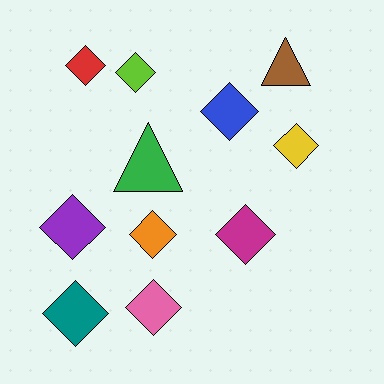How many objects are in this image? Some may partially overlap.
There are 11 objects.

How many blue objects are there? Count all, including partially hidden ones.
There is 1 blue object.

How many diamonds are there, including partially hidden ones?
There are 9 diamonds.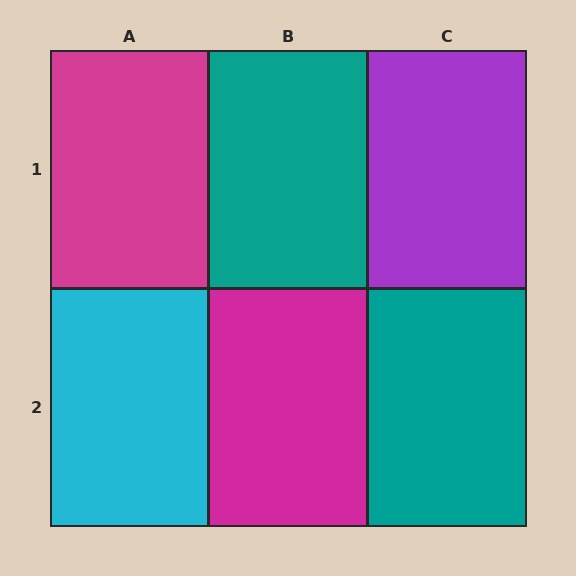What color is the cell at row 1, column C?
Purple.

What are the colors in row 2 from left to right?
Cyan, magenta, teal.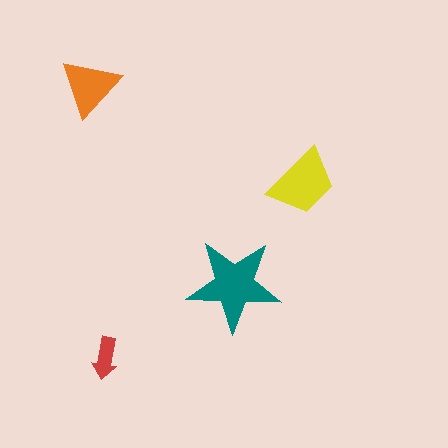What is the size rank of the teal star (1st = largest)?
1st.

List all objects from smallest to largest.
The red arrow, the orange triangle, the yellow trapezoid, the teal star.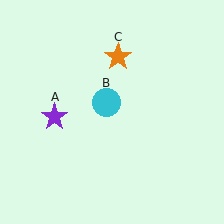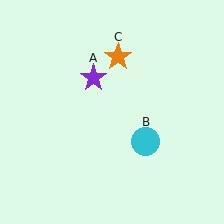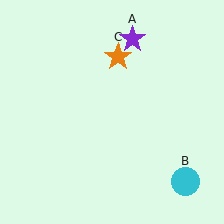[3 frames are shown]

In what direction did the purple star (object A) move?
The purple star (object A) moved up and to the right.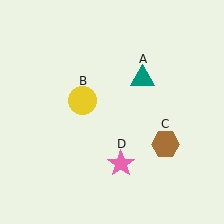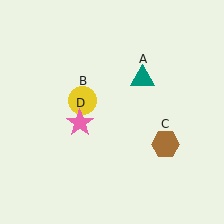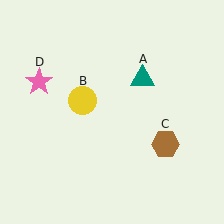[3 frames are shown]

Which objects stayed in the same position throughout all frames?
Teal triangle (object A) and yellow circle (object B) and brown hexagon (object C) remained stationary.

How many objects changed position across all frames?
1 object changed position: pink star (object D).